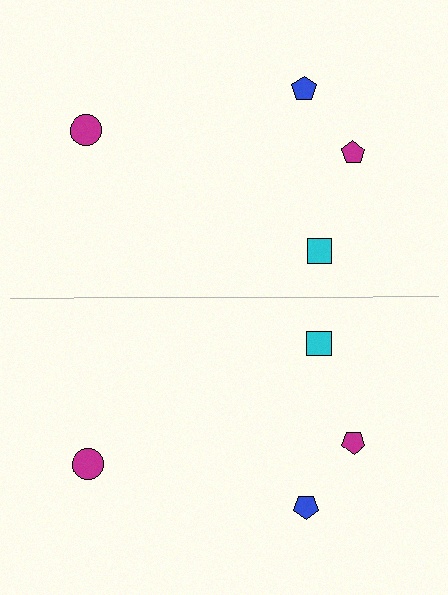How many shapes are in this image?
There are 8 shapes in this image.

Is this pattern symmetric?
Yes, this pattern has bilateral (reflection) symmetry.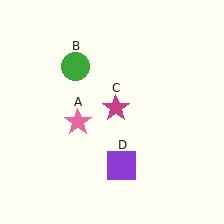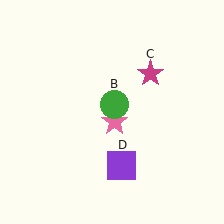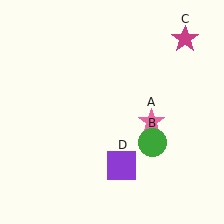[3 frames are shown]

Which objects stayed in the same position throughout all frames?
Purple square (object D) remained stationary.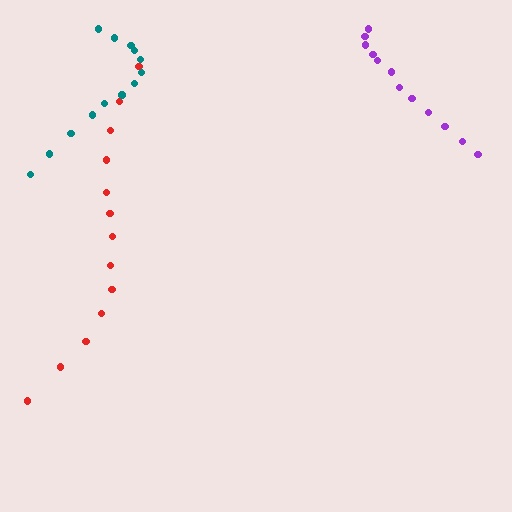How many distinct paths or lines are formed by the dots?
There are 3 distinct paths.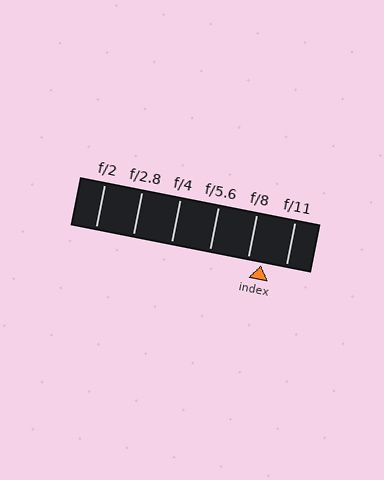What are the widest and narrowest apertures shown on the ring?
The widest aperture shown is f/2 and the narrowest is f/11.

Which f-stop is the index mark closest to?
The index mark is closest to f/8.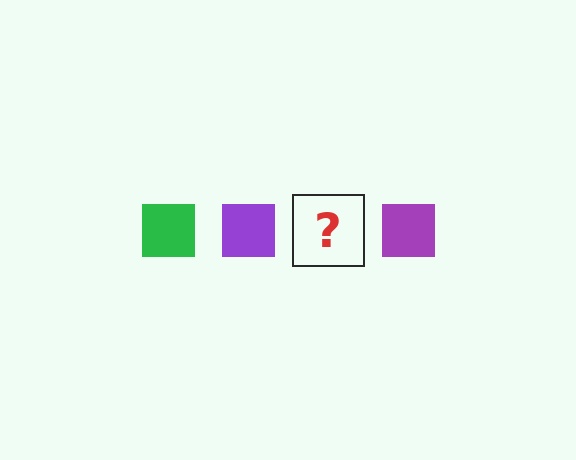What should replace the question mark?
The question mark should be replaced with a green square.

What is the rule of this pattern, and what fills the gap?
The rule is that the pattern cycles through green, purple squares. The gap should be filled with a green square.